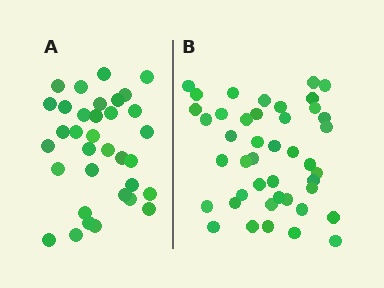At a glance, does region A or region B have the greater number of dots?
Region B (the right region) has more dots.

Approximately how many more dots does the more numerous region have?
Region B has roughly 8 or so more dots than region A.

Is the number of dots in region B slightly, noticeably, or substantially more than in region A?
Region B has noticeably more, but not dramatically so. The ratio is roughly 1.3 to 1.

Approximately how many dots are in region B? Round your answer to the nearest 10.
About 40 dots. (The exact count is 43, which rounds to 40.)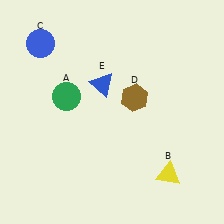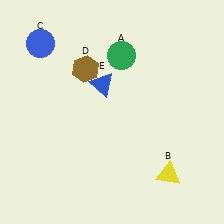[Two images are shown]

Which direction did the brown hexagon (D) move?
The brown hexagon (D) moved left.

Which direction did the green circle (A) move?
The green circle (A) moved right.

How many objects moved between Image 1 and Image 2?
2 objects moved between the two images.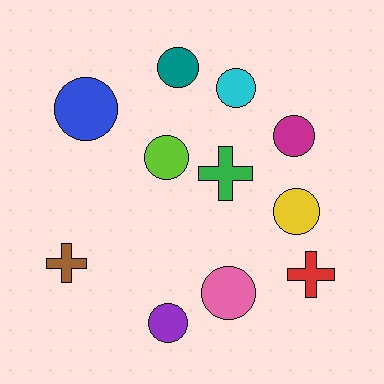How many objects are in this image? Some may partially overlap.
There are 11 objects.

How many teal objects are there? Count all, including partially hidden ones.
There is 1 teal object.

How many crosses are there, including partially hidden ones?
There are 3 crosses.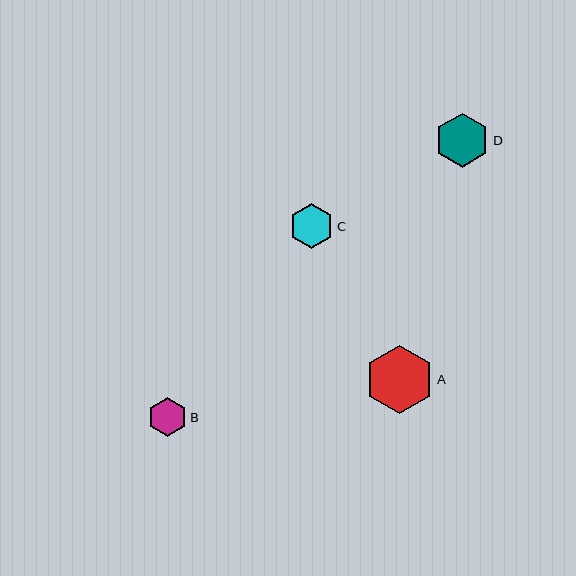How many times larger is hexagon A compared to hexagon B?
Hexagon A is approximately 1.8 times the size of hexagon B.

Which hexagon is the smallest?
Hexagon B is the smallest with a size of approximately 39 pixels.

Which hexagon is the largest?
Hexagon A is the largest with a size of approximately 68 pixels.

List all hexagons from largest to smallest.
From largest to smallest: A, D, C, B.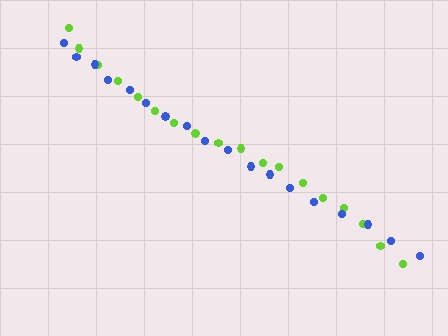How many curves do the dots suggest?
There are 2 distinct paths.